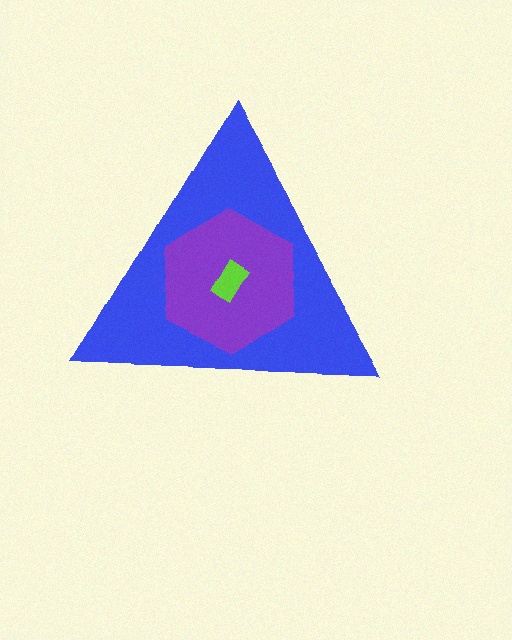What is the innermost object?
The lime rectangle.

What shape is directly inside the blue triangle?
The purple hexagon.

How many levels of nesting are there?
3.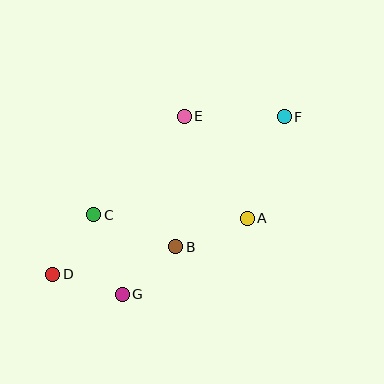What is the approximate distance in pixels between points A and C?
The distance between A and C is approximately 154 pixels.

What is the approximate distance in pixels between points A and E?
The distance between A and E is approximately 120 pixels.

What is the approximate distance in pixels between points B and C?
The distance between B and C is approximately 88 pixels.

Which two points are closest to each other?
Points B and G are closest to each other.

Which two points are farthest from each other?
Points D and F are farthest from each other.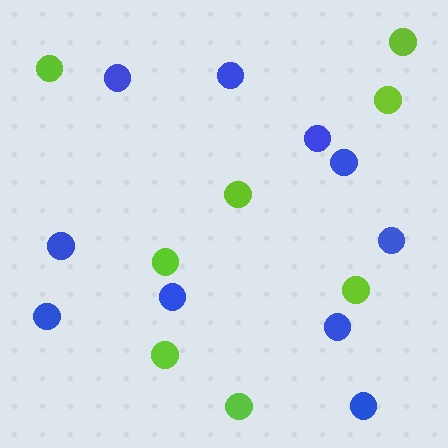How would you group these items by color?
There are 2 groups: one group of blue circles (10) and one group of lime circles (8).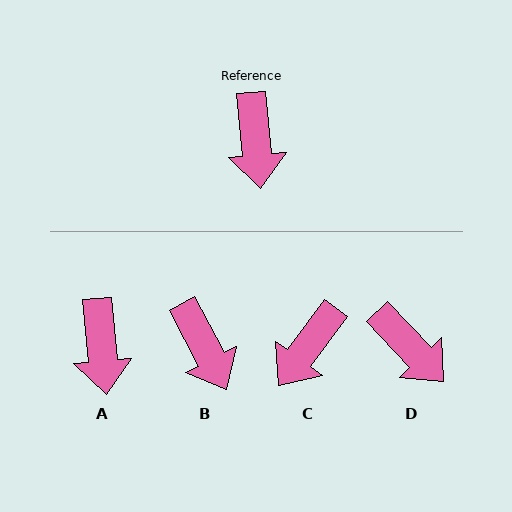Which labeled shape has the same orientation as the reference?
A.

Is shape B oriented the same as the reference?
No, it is off by about 22 degrees.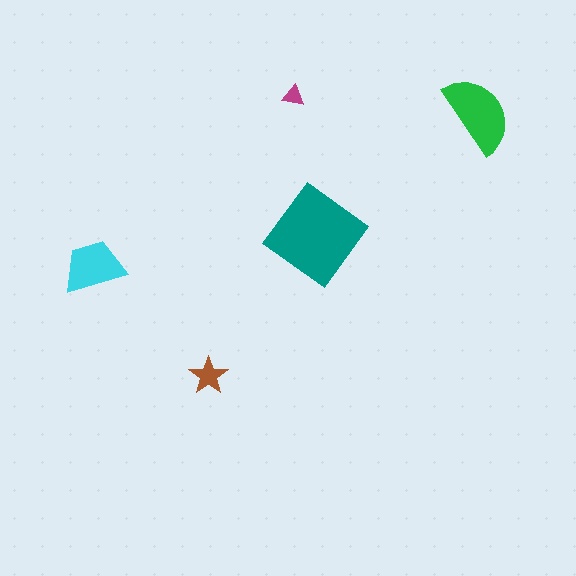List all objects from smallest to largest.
The magenta triangle, the brown star, the cyan trapezoid, the green semicircle, the teal diamond.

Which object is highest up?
The magenta triangle is topmost.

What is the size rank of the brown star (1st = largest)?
4th.